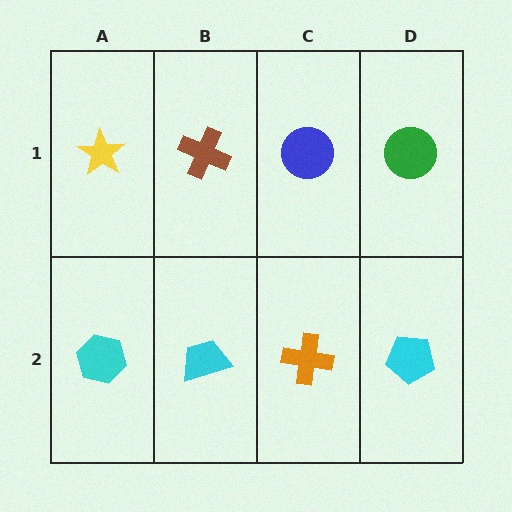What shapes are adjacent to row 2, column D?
A green circle (row 1, column D), an orange cross (row 2, column C).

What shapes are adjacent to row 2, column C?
A blue circle (row 1, column C), a cyan trapezoid (row 2, column B), a cyan pentagon (row 2, column D).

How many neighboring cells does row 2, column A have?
2.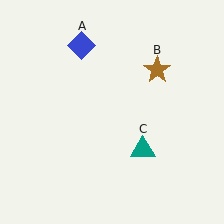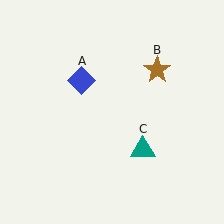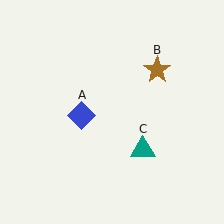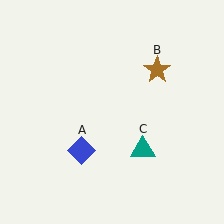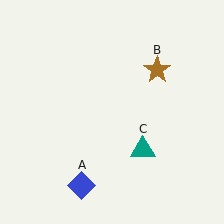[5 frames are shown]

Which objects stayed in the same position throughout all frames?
Brown star (object B) and teal triangle (object C) remained stationary.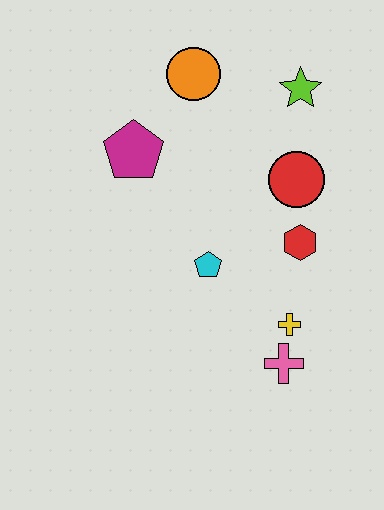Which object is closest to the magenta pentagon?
The orange circle is closest to the magenta pentagon.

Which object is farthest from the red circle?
The pink cross is farthest from the red circle.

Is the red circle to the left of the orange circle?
No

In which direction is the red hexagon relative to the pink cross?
The red hexagon is above the pink cross.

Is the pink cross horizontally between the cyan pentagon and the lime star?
Yes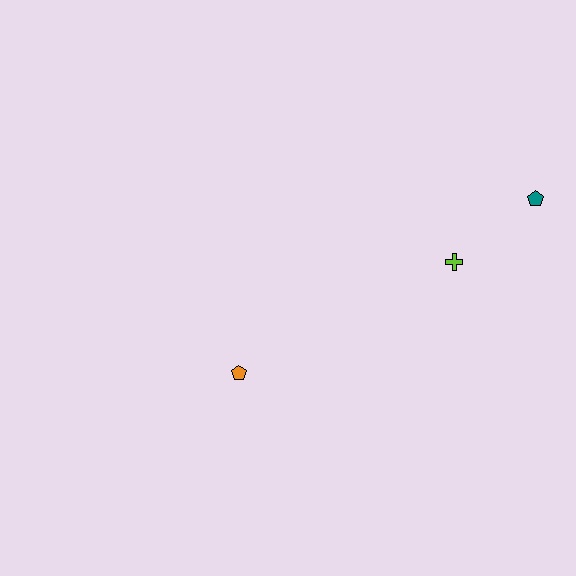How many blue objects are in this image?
There are no blue objects.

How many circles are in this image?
There are no circles.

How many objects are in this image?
There are 3 objects.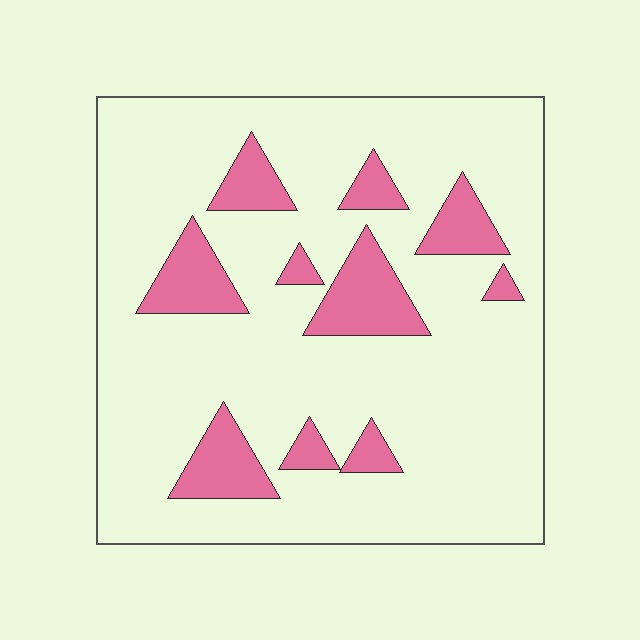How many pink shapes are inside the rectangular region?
10.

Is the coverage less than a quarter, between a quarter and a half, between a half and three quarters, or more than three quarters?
Less than a quarter.